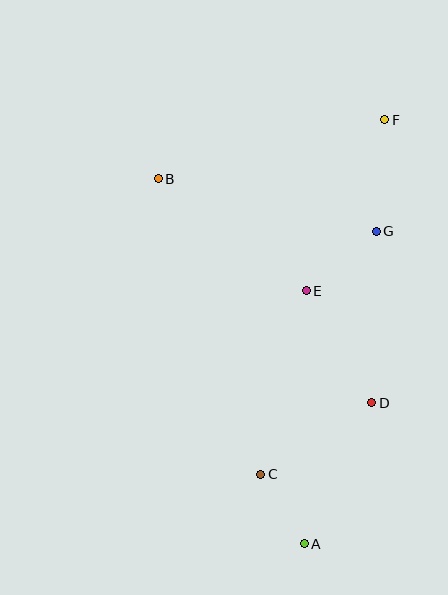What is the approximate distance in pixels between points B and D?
The distance between B and D is approximately 310 pixels.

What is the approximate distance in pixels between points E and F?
The distance between E and F is approximately 188 pixels.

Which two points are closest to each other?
Points A and C are closest to each other.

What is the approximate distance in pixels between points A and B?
The distance between A and B is approximately 393 pixels.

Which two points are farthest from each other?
Points A and F are farthest from each other.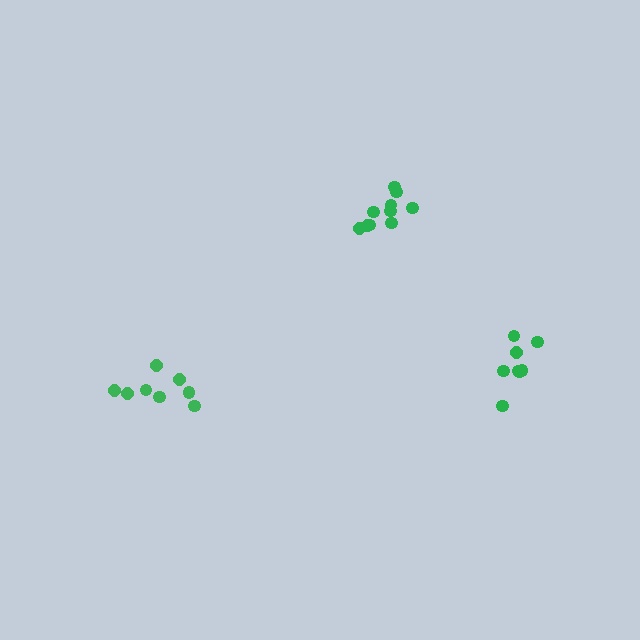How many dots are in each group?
Group 1: 8 dots, Group 2: 10 dots, Group 3: 8 dots (26 total).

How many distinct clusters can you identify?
There are 3 distinct clusters.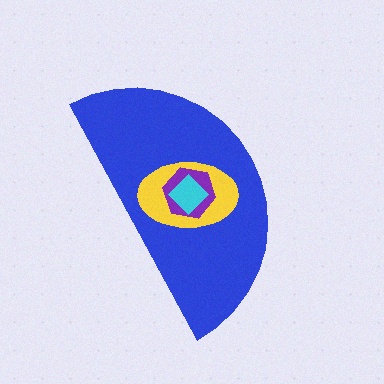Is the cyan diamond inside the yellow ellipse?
Yes.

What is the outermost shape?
The blue semicircle.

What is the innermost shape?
The cyan diamond.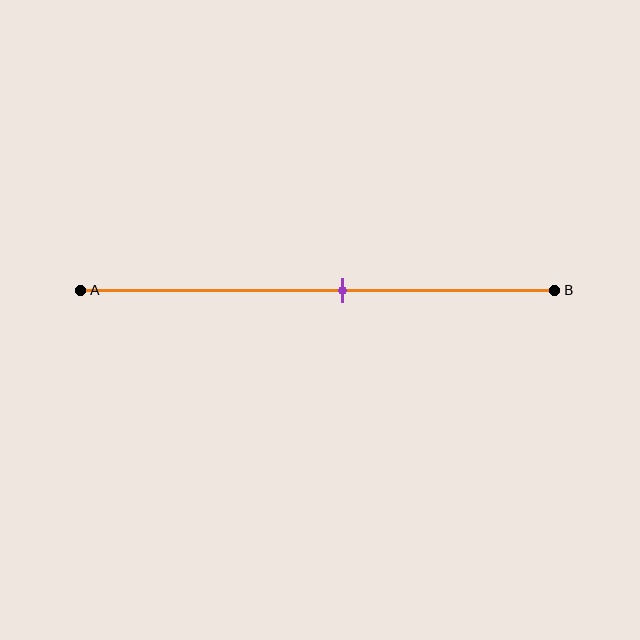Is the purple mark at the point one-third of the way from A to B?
No, the mark is at about 55% from A, not at the 33% one-third point.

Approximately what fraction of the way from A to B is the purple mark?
The purple mark is approximately 55% of the way from A to B.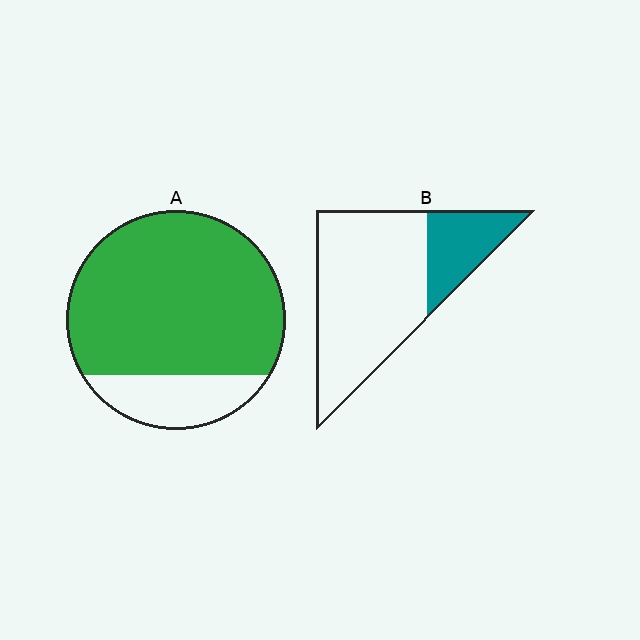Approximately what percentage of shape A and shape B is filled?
A is approximately 80% and B is approximately 25%.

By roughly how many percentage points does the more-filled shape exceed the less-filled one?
By roughly 55 percentage points (A over B).